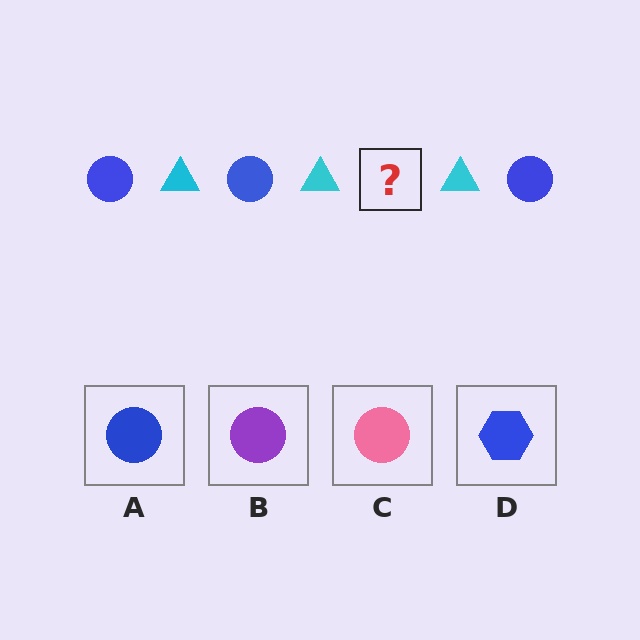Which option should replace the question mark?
Option A.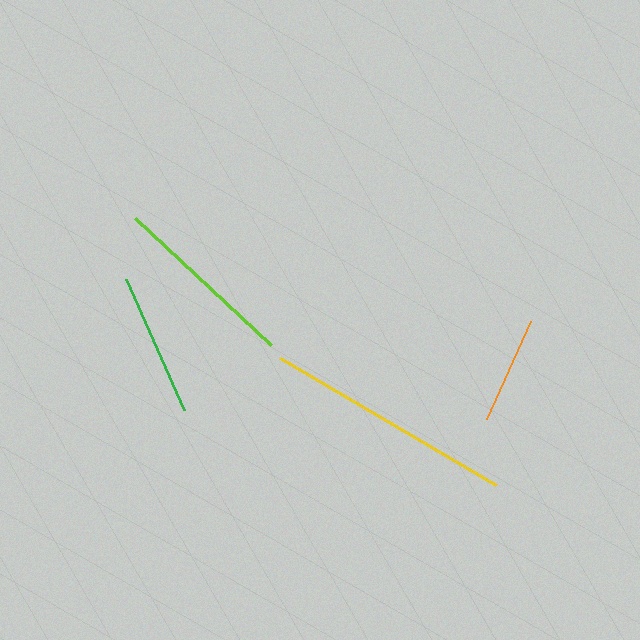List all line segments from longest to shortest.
From longest to shortest: yellow, lime, green, orange.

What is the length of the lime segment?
The lime segment is approximately 185 pixels long.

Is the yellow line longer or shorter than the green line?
The yellow line is longer than the green line.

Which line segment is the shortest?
The orange line is the shortest at approximately 108 pixels.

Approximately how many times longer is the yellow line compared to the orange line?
The yellow line is approximately 2.3 times the length of the orange line.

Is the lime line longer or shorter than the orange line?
The lime line is longer than the orange line.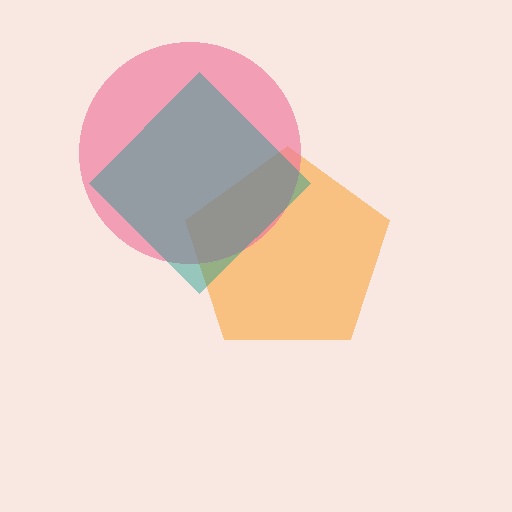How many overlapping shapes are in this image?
There are 3 overlapping shapes in the image.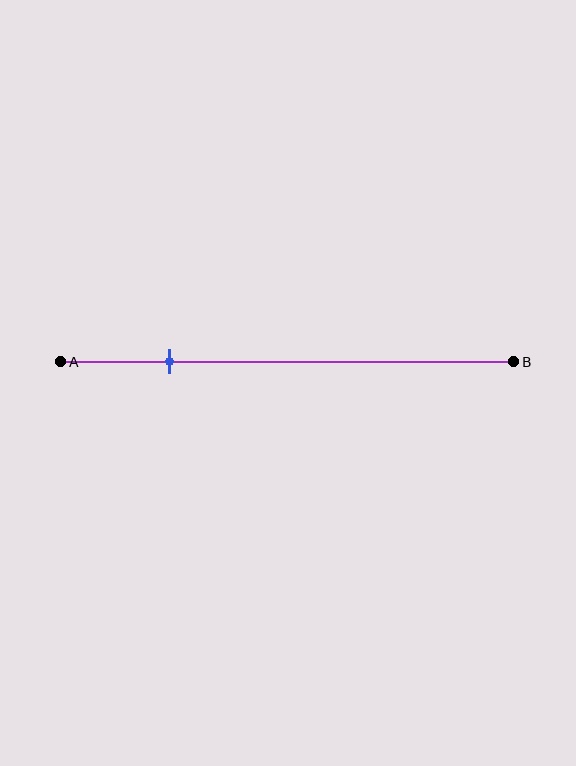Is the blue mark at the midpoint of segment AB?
No, the mark is at about 25% from A, not at the 50% midpoint.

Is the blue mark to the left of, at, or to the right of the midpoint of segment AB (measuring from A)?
The blue mark is to the left of the midpoint of segment AB.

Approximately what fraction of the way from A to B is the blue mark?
The blue mark is approximately 25% of the way from A to B.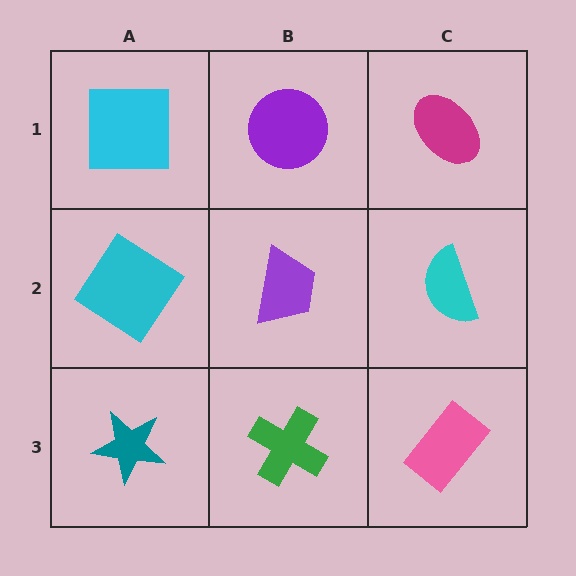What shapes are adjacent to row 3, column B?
A purple trapezoid (row 2, column B), a teal star (row 3, column A), a pink rectangle (row 3, column C).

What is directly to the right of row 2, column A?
A purple trapezoid.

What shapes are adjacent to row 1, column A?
A cyan diamond (row 2, column A), a purple circle (row 1, column B).